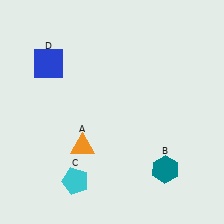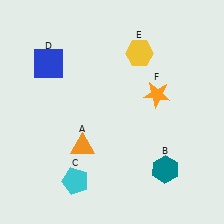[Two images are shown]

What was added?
A yellow hexagon (E), an orange star (F) were added in Image 2.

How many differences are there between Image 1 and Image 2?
There are 2 differences between the two images.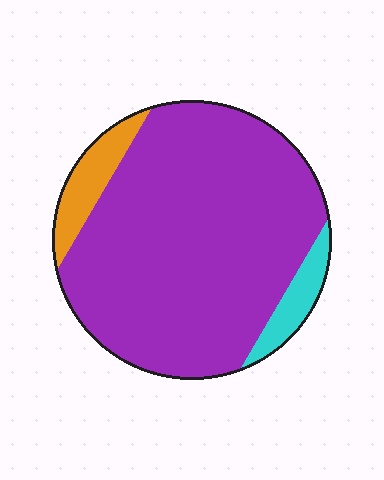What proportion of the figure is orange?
Orange takes up about one tenth (1/10) of the figure.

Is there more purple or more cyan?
Purple.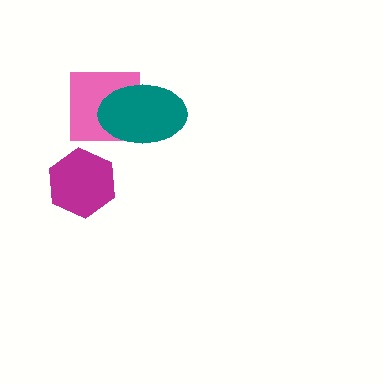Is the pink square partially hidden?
Yes, it is partially covered by another shape.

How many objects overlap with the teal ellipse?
1 object overlaps with the teal ellipse.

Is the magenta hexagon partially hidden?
No, no other shape covers it.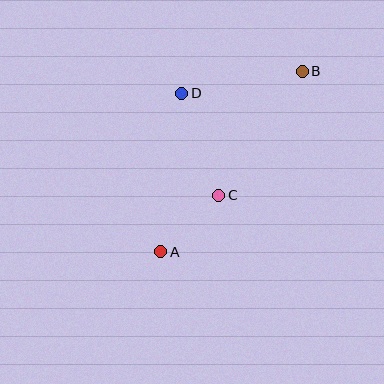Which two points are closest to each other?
Points A and C are closest to each other.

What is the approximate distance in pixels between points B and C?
The distance between B and C is approximately 149 pixels.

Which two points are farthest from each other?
Points A and B are farthest from each other.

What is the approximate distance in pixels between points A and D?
The distance between A and D is approximately 160 pixels.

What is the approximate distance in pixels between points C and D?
The distance between C and D is approximately 108 pixels.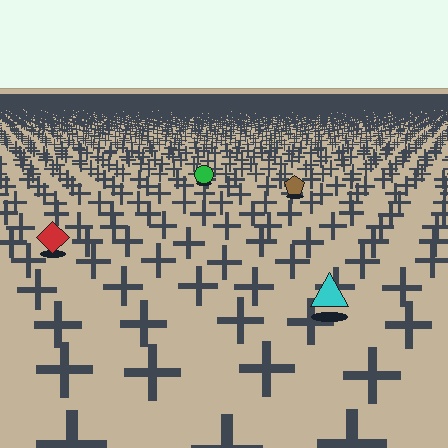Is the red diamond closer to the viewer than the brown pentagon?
Yes. The red diamond is closer — you can tell from the texture gradient: the ground texture is coarser near it.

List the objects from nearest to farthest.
From nearest to farthest: the cyan triangle, the red diamond, the brown pentagon, the green circle.